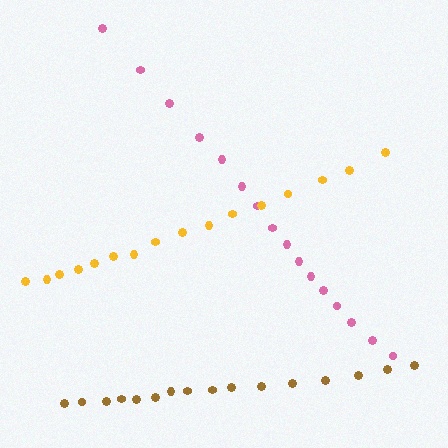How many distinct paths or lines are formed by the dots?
There are 3 distinct paths.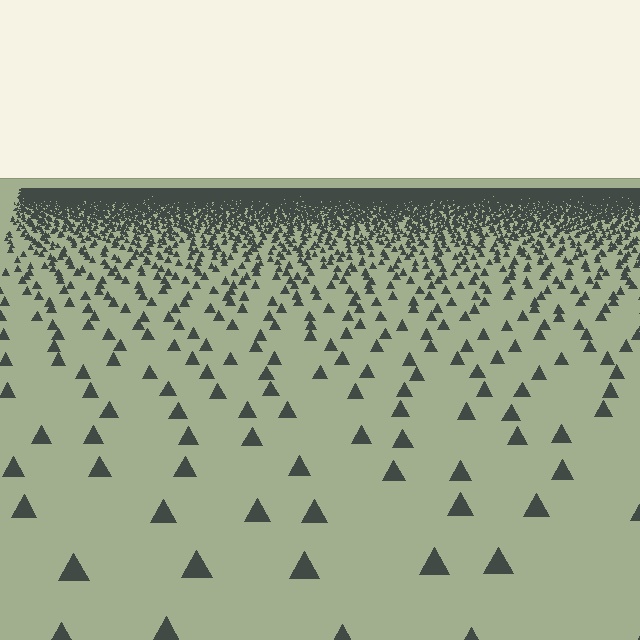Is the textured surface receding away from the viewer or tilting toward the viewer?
The surface is receding away from the viewer. Texture elements get smaller and denser toward the top.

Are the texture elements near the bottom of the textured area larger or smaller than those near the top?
Larger. Near the bottom, elements are closer to the viewer and appear at a bigger on-screen size.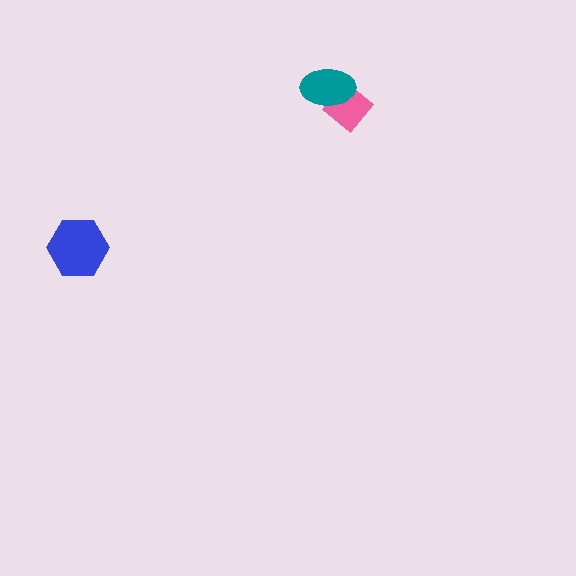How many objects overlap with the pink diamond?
1 object overlaps with the pink diamond.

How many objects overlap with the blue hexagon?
0 objects overlap with the blue hexagon.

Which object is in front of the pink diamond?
The teal ellipse is in front of the pink diamond.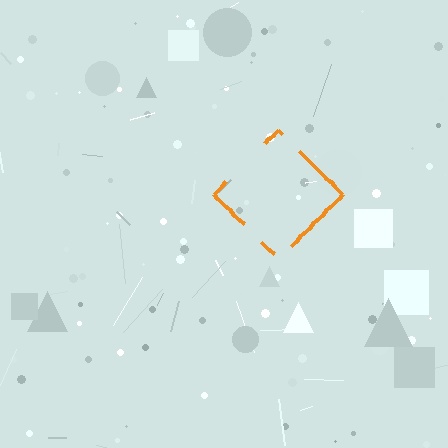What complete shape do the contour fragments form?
The contour fragments form a diamond.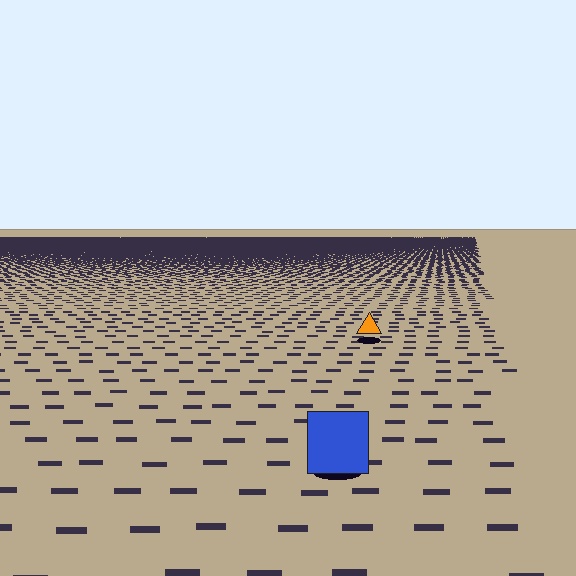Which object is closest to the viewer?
The blue square is closest. The texture marks near it are larger and more spread out.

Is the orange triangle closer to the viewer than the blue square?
No. The blue square is closer — you can tell from the texture gradient: the ground texture is coarser near it.